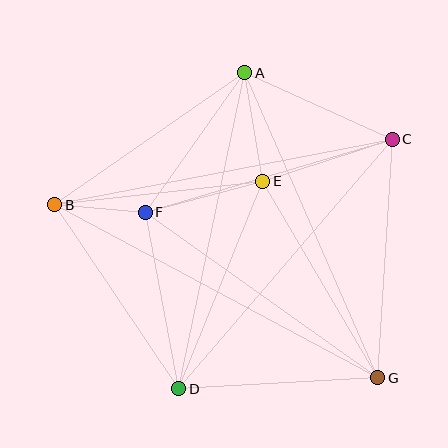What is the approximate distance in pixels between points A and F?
The distance between A and F is approximately 171 pixels.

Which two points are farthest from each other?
Points B and G are farthest from each other.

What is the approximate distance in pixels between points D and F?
The distance between D and F is approximately 180 pixels.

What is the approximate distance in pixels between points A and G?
The distance between A and G is approximately 332 pixels.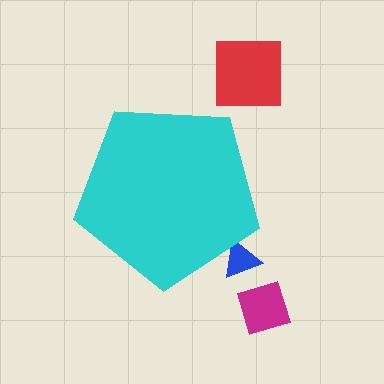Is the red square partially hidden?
No, the red square is fully visible.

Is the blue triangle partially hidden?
Yes, the blue triangle is partially hidden behind the cyan pentagon.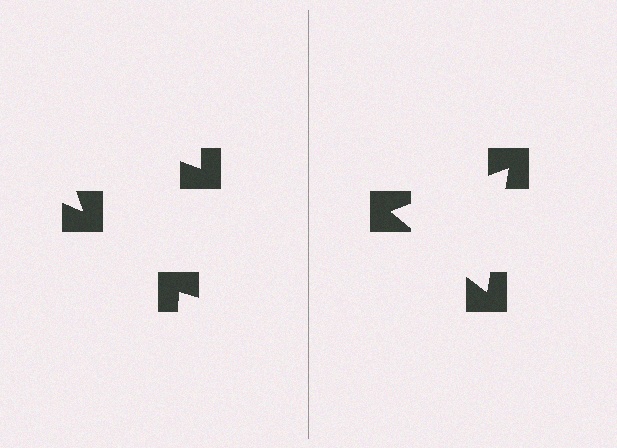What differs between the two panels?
The notched squares are positioned identically on both sides; only the wedge orientations differ. On the right they align to a triangle; on the left they are misaligned.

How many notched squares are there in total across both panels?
6 — 3 on each side.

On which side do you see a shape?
An illusory triangle appears on the right side. On the left side the wedge cuts are rotated, so no coherent shape forms.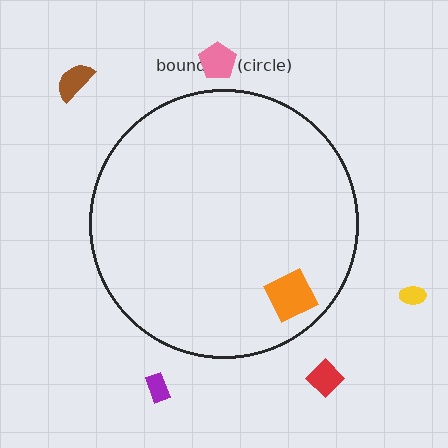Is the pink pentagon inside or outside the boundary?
Outside.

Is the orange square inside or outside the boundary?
Inside.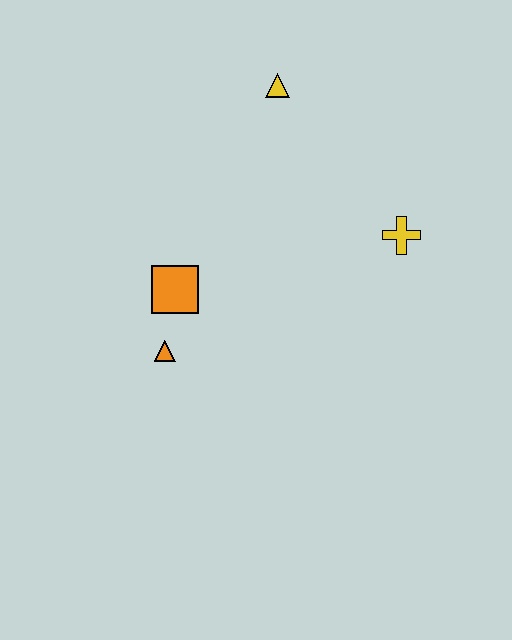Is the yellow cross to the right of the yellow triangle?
Yes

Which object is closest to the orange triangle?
The orange square is closest to the orange triangle.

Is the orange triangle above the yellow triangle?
No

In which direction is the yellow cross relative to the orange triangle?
The yellow cross is to the right of the orange triangle.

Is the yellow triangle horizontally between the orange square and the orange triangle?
No